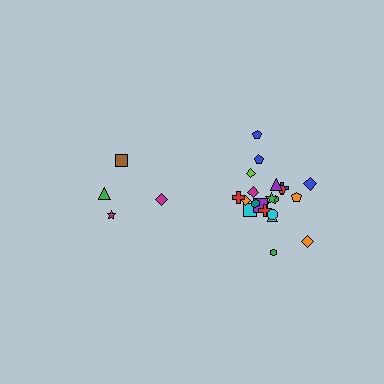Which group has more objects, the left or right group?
The right group.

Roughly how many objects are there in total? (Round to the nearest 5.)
Roughly 25 objects in total.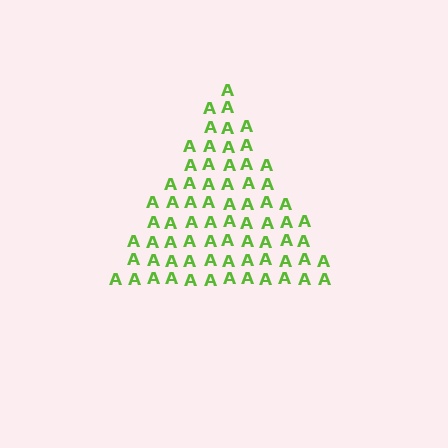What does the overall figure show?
The overall figure shows a triangle.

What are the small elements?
The small elements are letter A's.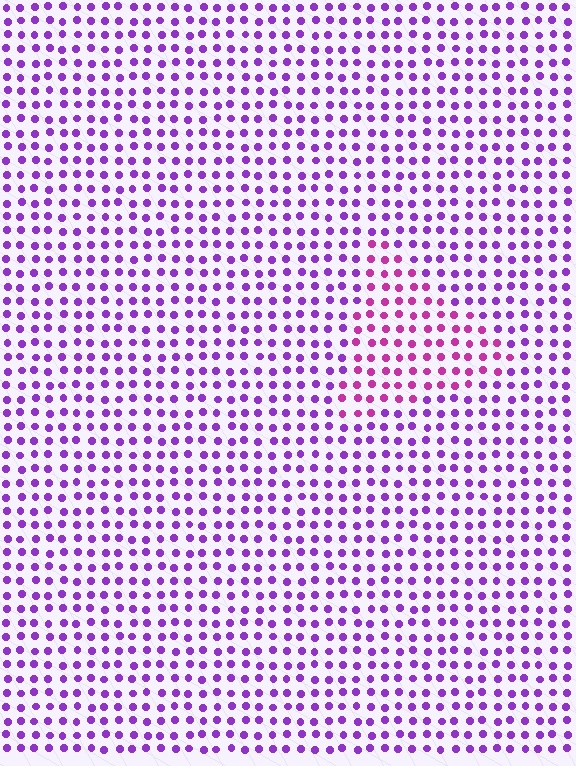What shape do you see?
I see a triangle.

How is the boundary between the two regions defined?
The boundary is defined purely by a slight shift in hue (about 36 degrees). Spacing, size, and orientation are identical on both sides.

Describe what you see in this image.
The image is filled with small purple elements in a uniform arrangement. A triangle-shaped region is visible where the elements are tinted to a slightly different hue, forming a subtle color boundary.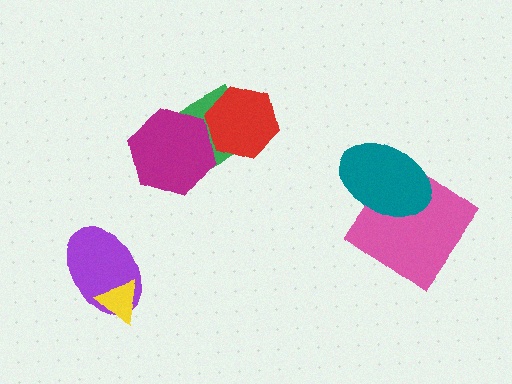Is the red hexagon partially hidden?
No, no other shape covers it.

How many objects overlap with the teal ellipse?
1 object overlaps with the teal ellipse.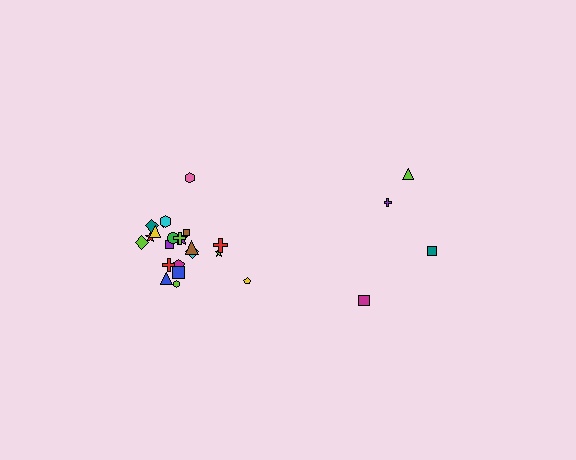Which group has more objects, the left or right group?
The left group.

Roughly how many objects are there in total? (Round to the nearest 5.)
Roughly 25 objects in total.